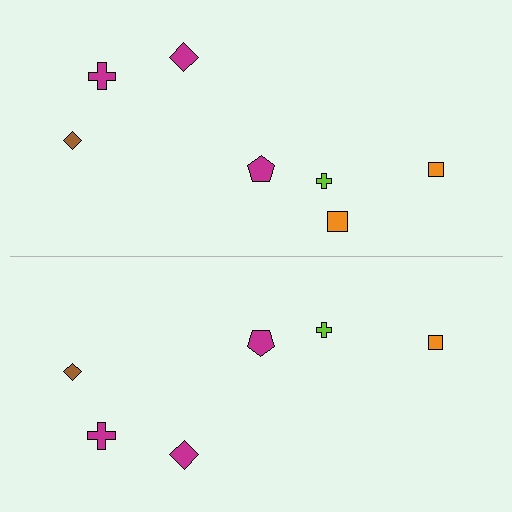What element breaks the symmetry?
A orange square is missing from the bottom side.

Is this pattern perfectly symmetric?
No, the pattern is not perfectly symmetric. A orange square is missing from the bottom side.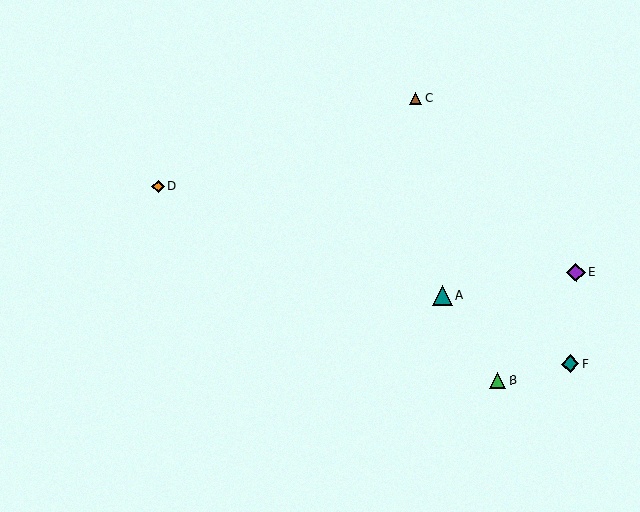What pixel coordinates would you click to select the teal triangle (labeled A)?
Click at (442, 295) to select the teal triangle A.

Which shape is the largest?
The teal triangle (labeled A) is the largest.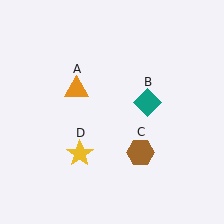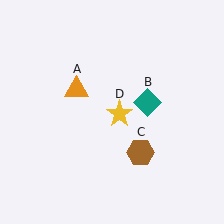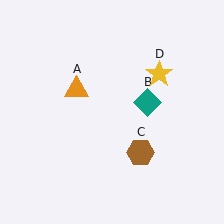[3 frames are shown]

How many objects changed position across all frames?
1 object changed position: yellow star (object D).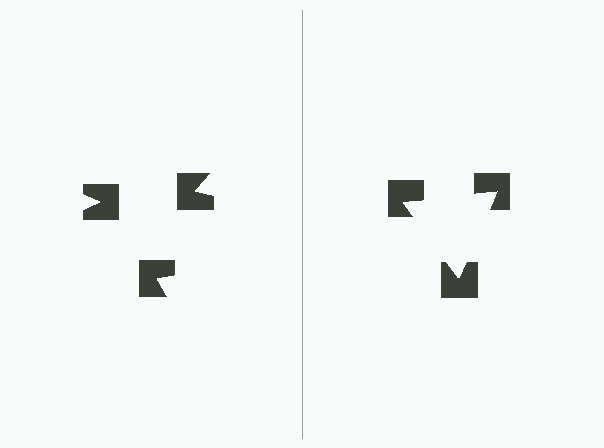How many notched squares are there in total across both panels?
6 — 3 on each side.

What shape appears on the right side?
An illusory triangle.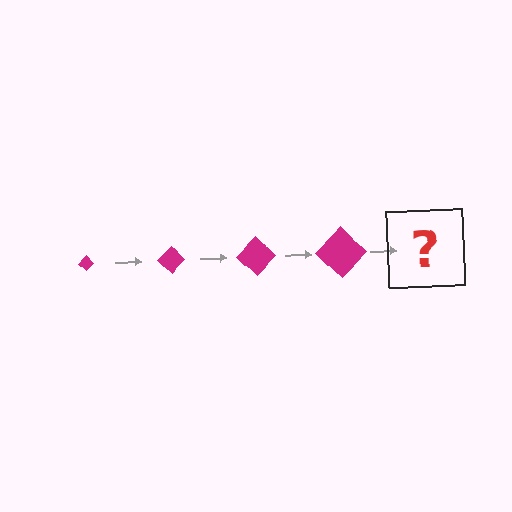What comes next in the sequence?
The next element should be a magenta diamond, larger than the previous one.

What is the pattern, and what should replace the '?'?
The pattern is that the diamond gets progressively larger each step. The '?' should be a magenta diamond, larger than the previous one.